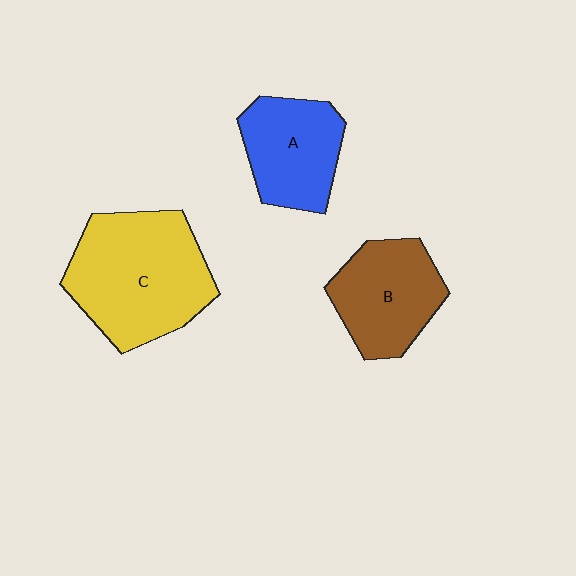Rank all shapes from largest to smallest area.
From largest to smallest: C (yellow), B (brown), A (blue).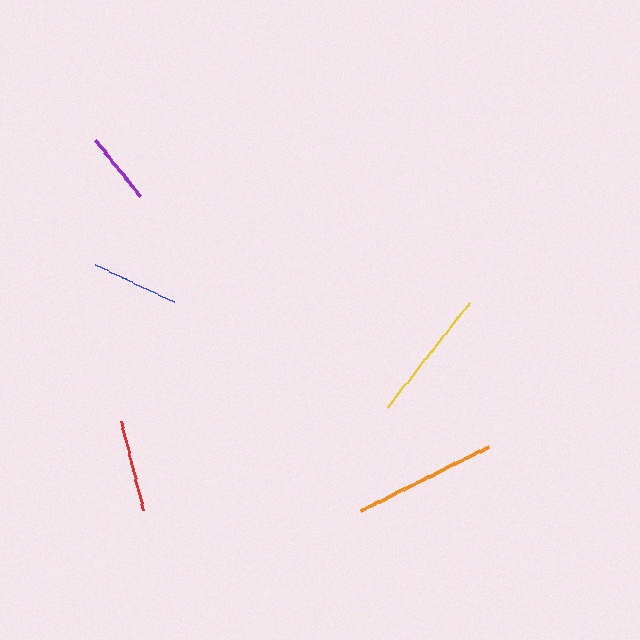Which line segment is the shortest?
The purple line is the shortest at approximately 72 pixels.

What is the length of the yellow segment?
The yellow segment is approximately 133 pixels long.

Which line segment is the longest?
The orange line is the longest at approximately 143 pixels.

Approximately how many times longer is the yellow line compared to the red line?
The yellow line is approximately 1.5 times the length of the red line.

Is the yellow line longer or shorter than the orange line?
The orange line is longer than the yellow line.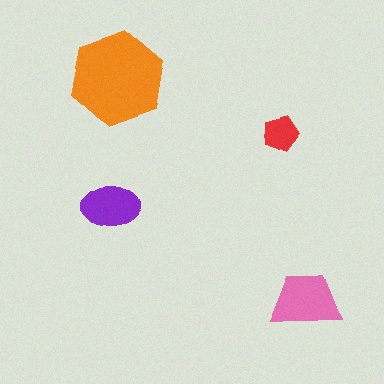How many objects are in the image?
There are 4 objects in the image.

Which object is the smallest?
The red pentagon.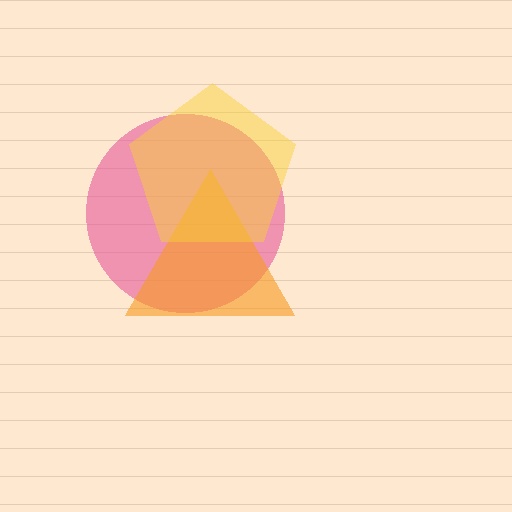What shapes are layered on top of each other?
The layered shapes are: a pink circle, an orange triangle, a yellow pentagon.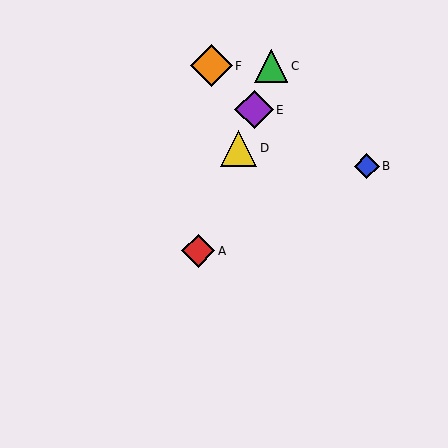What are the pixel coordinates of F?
Object F is at (211, 66).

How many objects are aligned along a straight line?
4 objects (A, C, D, E) are aligned along a straight line.